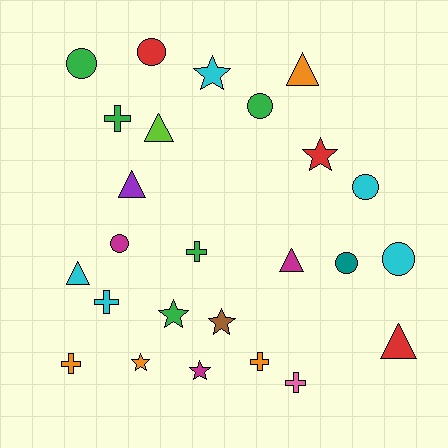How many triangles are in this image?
There are 6 triangles.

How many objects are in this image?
There are 25 objects.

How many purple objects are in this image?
There is 1 purple object.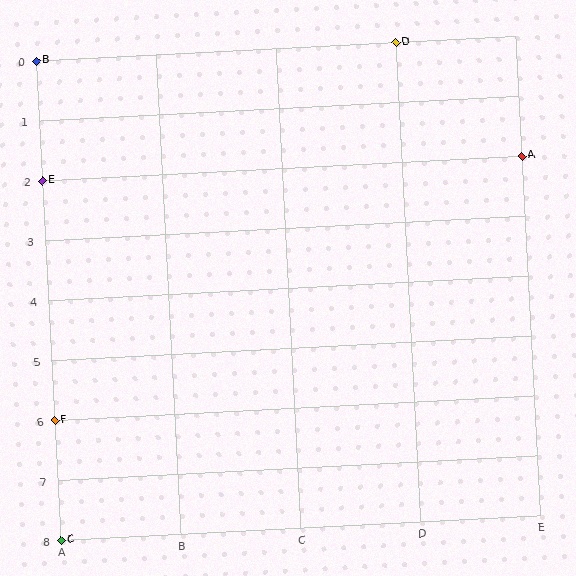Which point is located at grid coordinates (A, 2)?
Point E is at (A, 2).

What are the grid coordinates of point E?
Point E is at grid coordinates (A, 2).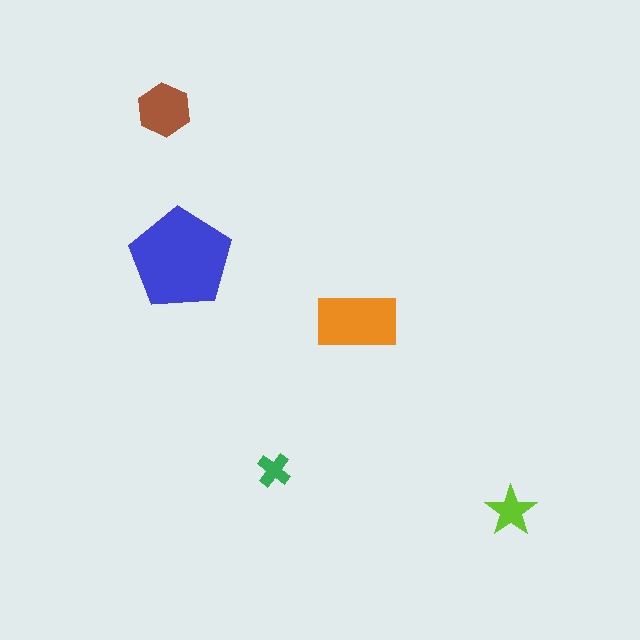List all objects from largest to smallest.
The blue pentagon, the orange rectangle, the brown hexagon, the lime star, the green cross.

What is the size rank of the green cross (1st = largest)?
5th.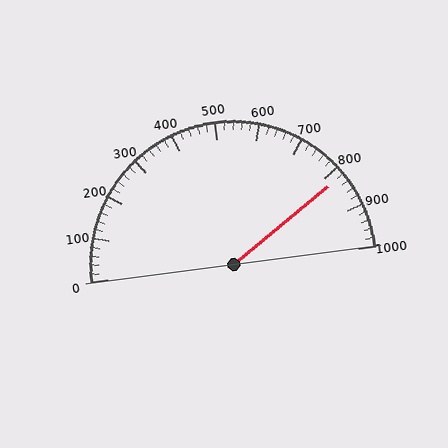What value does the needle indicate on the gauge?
The needle indicates approximately 820.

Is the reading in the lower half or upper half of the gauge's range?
The reading is in the upper half of the range (0 to 1000).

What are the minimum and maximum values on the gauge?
The gauge ranges from 0 to 1000.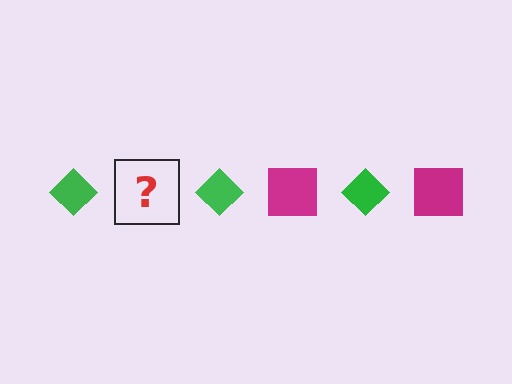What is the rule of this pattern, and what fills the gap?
The rule is that the pattern alternates between green diamond and magenta square. The gap should be filled with a magenta square.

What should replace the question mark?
The question mark should be replaced with a magenta square.